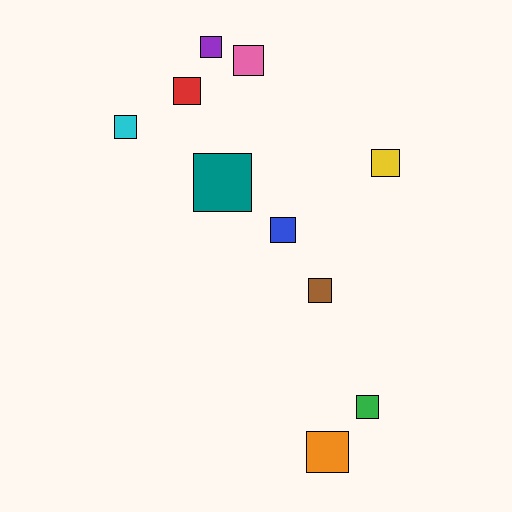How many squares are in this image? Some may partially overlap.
There are 10 squares.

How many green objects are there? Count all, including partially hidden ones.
There is 1 green object.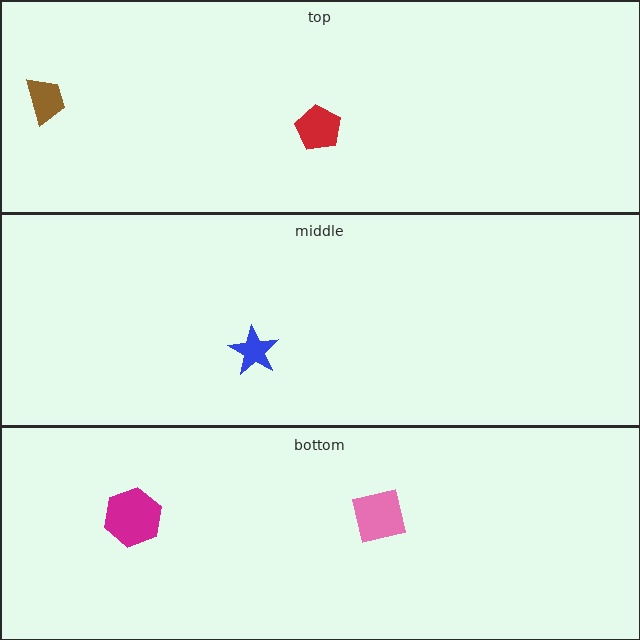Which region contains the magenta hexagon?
The bottom region.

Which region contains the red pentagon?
The top region.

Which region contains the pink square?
The bottom region.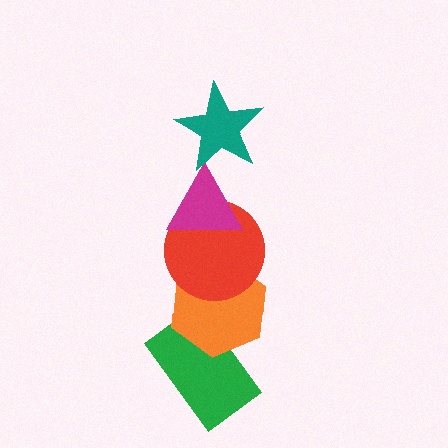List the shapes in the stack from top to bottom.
From top to bottom: the teal star, the magenta triangle, the red circle, the orange hexagon, the green rectangle.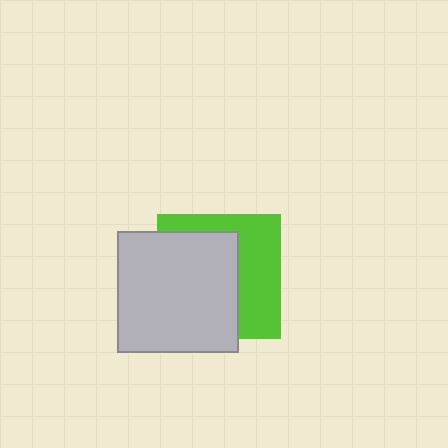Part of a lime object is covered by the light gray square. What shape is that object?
It is a square.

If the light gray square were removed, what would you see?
You would see the complete lime square.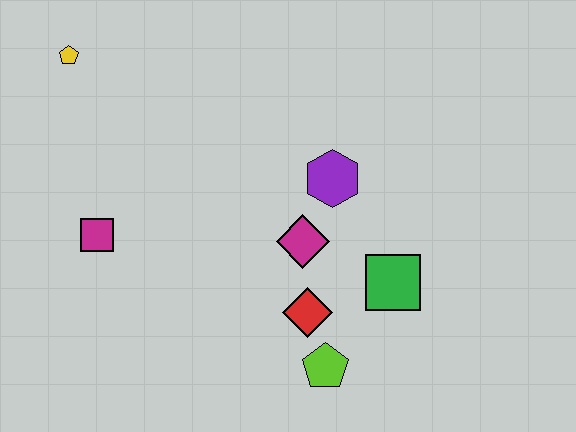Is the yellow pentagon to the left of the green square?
Yes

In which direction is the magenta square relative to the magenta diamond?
The magenta square is to the left of the magenta diamond.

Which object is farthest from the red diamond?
The yellow pentagon is farthest from the red diamond.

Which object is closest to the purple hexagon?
The magenta diamond is closest to the purple hexagon.